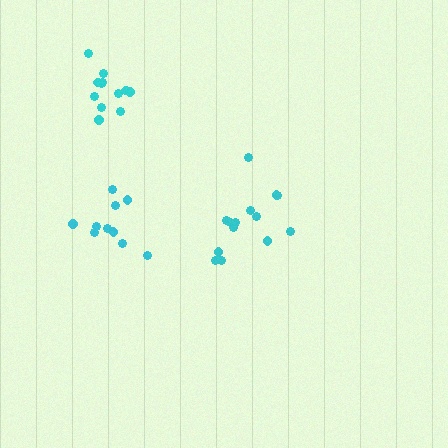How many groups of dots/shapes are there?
There are 3 groups.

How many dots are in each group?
Group 1: 14 dots, Group 2: 10 dots, Group 3: 12 dots (36 total).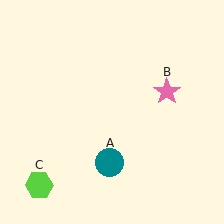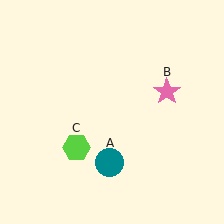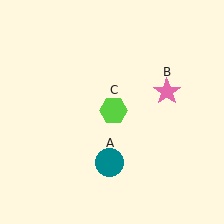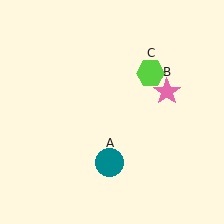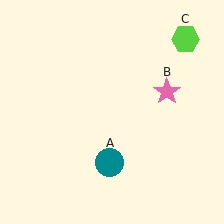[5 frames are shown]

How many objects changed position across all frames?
1 object changed position: lime hexagon (object C).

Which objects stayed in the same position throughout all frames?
Teal circle (object A) and pink star (object B) remained stationary.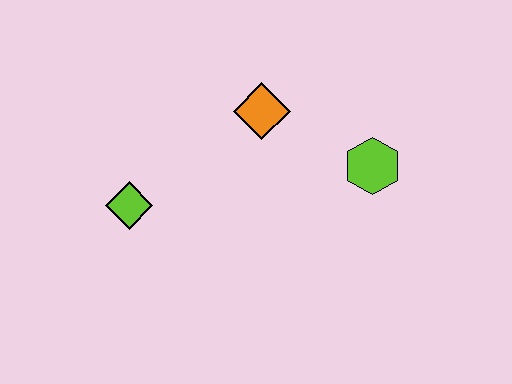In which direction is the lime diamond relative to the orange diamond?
The lime diamond is to the left of the orange diamond.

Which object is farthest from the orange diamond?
The lime diamond is farthest from the orange diamond.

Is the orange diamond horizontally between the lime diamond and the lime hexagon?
Yes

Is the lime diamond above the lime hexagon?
No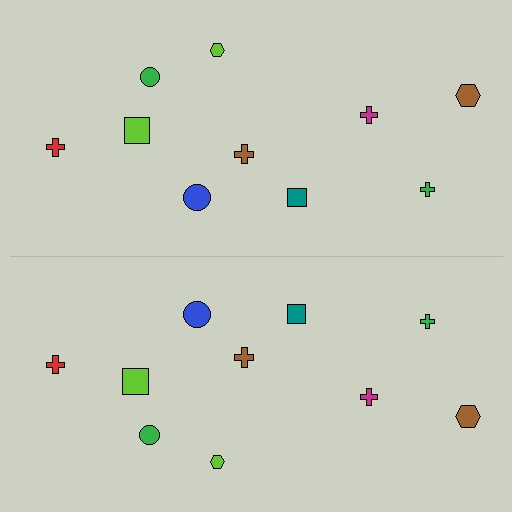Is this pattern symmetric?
Yes, this pattern has bilateral (reflection) symmetry.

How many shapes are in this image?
There are 20 shapes in this image.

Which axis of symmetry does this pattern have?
The pattern has a horizontal axis of symmetry running through the center of the image.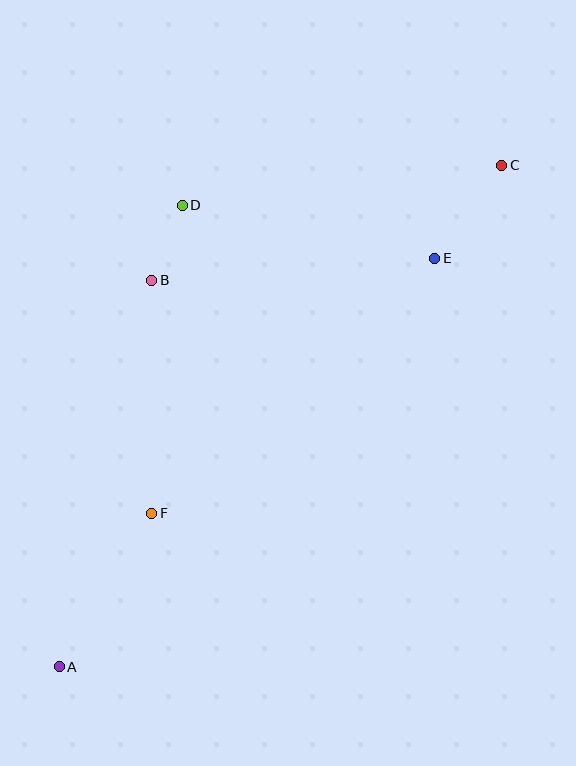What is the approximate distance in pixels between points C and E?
The distance between C and E is approximately 114 pixels.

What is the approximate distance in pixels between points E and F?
The distance between E and F is approximately 381 pixels.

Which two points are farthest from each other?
Points A and C are farthest from each other.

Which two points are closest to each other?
Points B and D are closest to each other.